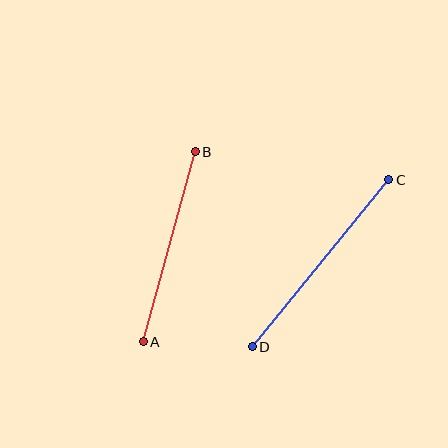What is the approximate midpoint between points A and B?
The midpoint is at approximately (169, 247) pixels.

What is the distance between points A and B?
The distance is approximately 197 pixels.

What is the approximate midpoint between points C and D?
The midpoint is at approximately (321, 263) pixels.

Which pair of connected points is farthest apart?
Points C and D are farthest apart.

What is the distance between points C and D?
The distance is approximately 216 pixels.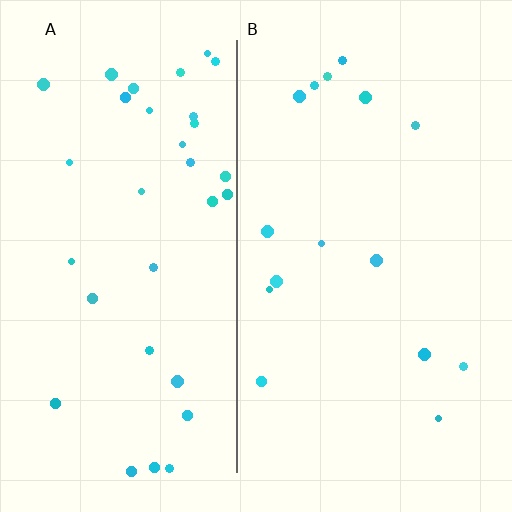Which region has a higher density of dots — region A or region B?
A (the left).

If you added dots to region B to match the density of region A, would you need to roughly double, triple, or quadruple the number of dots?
Approximately double.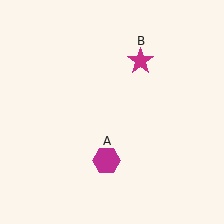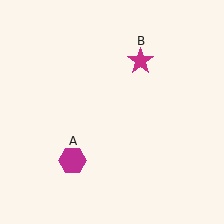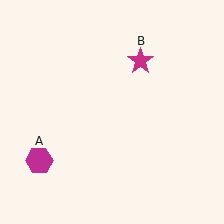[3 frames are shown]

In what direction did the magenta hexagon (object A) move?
The magenta hexagon (object A) moved left.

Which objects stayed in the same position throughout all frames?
Magenta star (object B) remained stationary.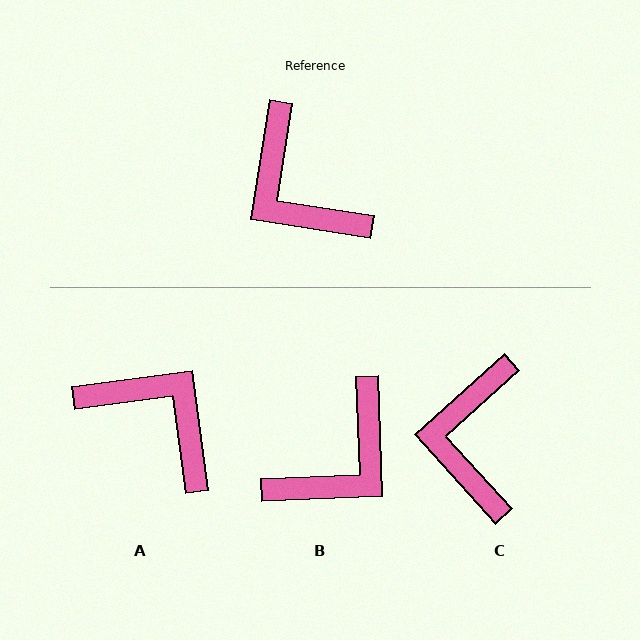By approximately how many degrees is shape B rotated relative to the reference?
Approximately 101 degrees counter-clockwise.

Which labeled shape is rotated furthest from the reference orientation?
A, about 163 degrees away.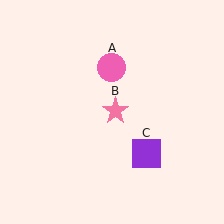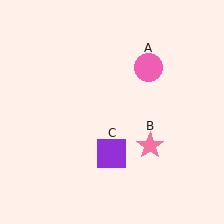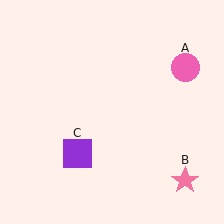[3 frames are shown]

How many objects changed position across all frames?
3 objects changed position: pink circle (object A), pink star (object B), purple square (object C).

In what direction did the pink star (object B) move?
The pink star (object B) moved down and to the right.